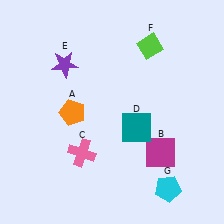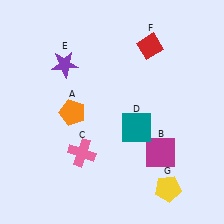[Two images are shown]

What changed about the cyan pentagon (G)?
In Image 1, G is cyan. In Image 2, it changed to yellow.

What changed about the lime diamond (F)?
In Image 1, F is lime. In Image 2, it changed to red.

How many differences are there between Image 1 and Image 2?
There are 2 differences between the two images.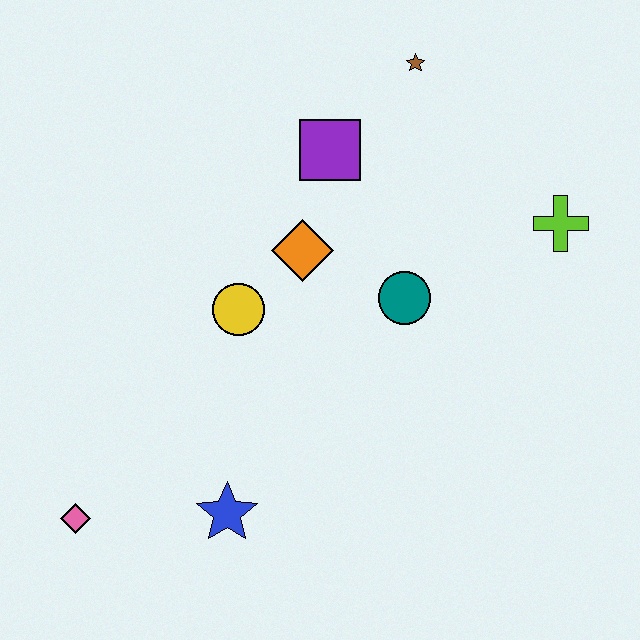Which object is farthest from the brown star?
The pink diamond is farthest from the brown star.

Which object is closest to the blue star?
The pink diamond is closest to the blue star.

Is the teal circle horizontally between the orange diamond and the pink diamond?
No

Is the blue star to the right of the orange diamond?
No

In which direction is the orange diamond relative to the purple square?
The orange diamond is below the purple square.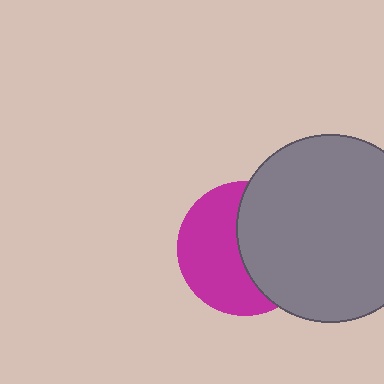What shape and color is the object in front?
The object in front is a gray circle.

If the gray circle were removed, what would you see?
You would see the complete magenta circle.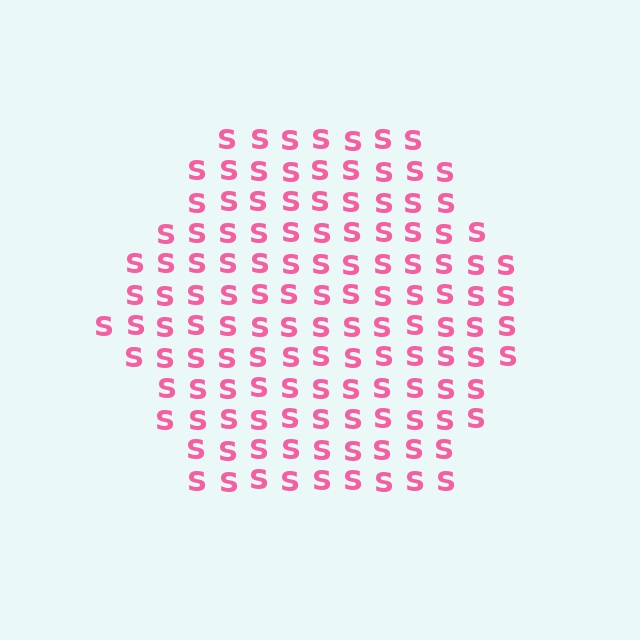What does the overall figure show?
The overall figure shows a hexagon.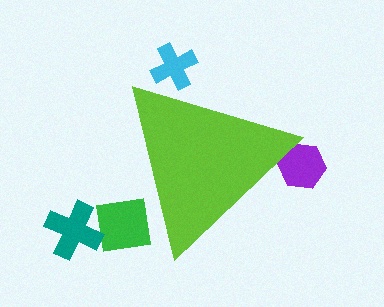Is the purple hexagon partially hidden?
Yes, the purple hexagon is partially hidden behind the lime triangle.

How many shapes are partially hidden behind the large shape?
3 shapes are partially hidden.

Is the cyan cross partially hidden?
Yes, the cyan cross is partially hidden behind the lime triangle.